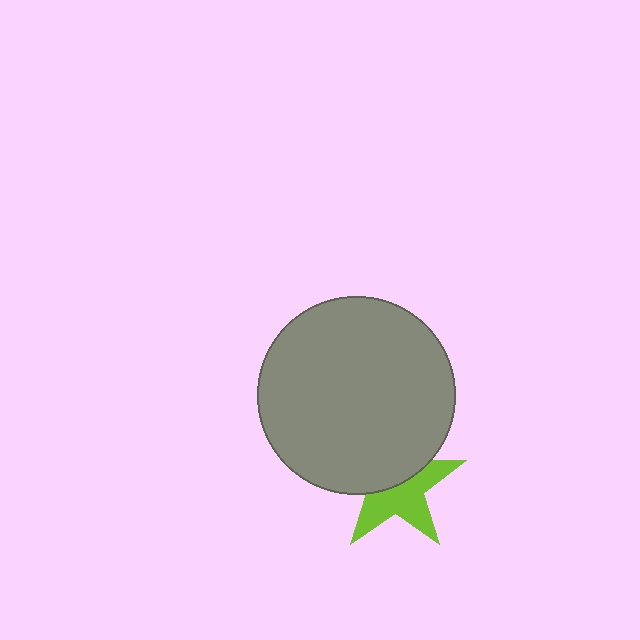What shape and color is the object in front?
The object in front is a gray circle.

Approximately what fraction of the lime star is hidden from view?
Roughly 47% of the lime star is hidden behind the gray circle.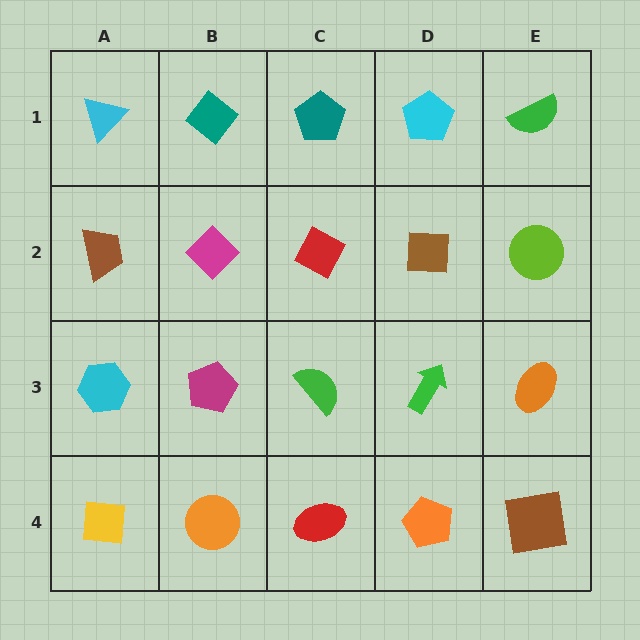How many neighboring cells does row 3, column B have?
4.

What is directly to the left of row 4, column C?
An orange circle.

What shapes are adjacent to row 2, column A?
A cyan triangle (row 1, column A), a cyan hexagon (row 3, column A), a magenta diamond (row 2, column B).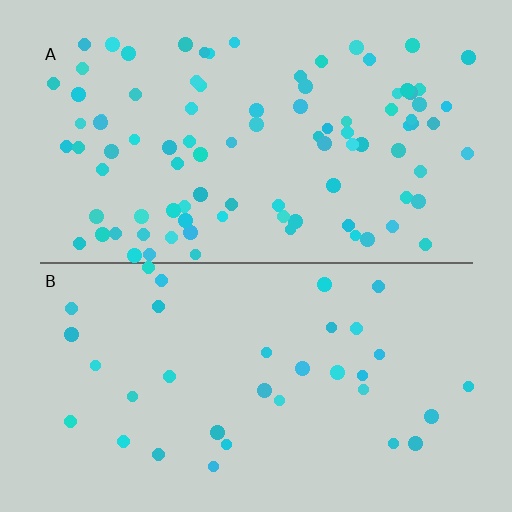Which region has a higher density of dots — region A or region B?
A (the top).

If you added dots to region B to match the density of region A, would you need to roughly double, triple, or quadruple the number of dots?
Approximately triple.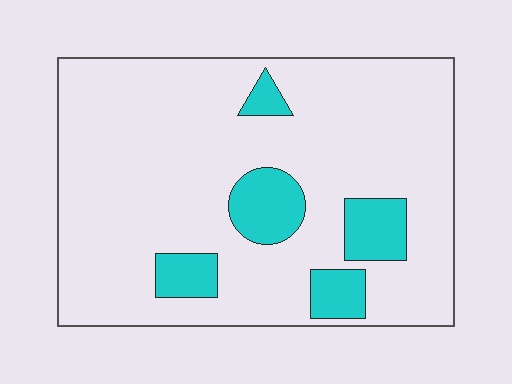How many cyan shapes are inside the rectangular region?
5.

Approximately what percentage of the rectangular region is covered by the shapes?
Approximately 15%.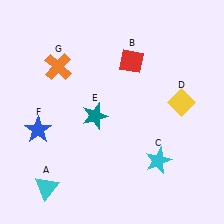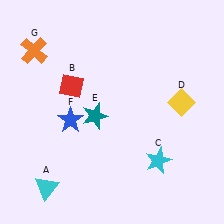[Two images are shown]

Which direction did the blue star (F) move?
The blue star (F) moved right.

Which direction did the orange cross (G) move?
The orange cross (G) moved left.